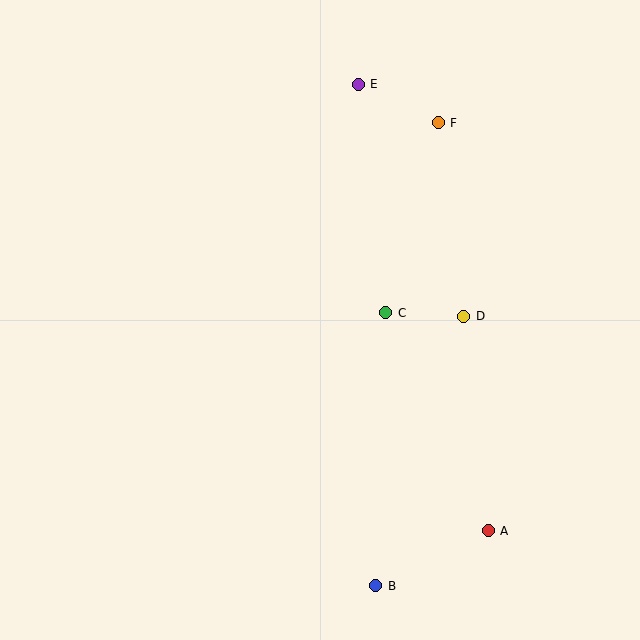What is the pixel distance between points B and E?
The distance between B and E is 502 pixels.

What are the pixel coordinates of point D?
Point D is at (464, 316).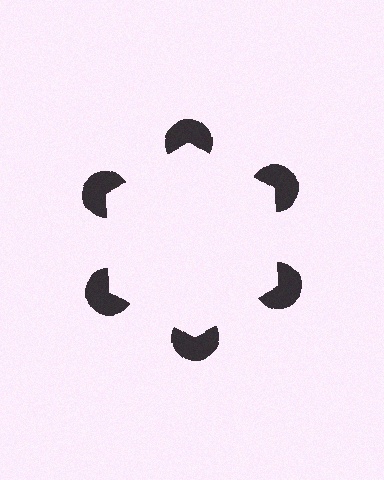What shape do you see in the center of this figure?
An illusory hexagon — its edges are inferred from the aligned wedge cuts in the pac-man discs, not physically drawn.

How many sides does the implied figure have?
6 sides.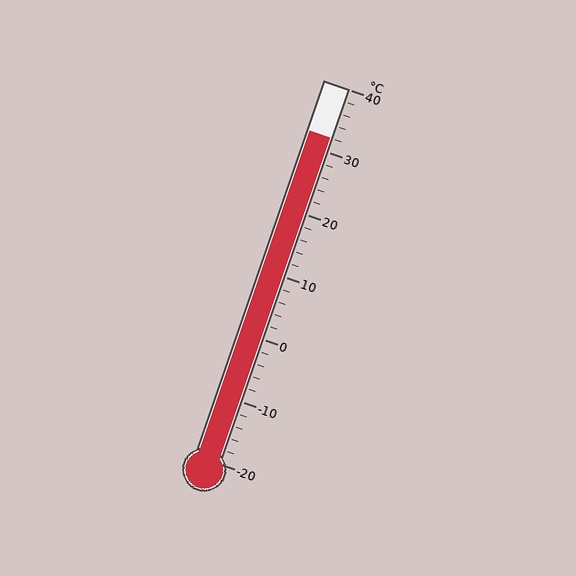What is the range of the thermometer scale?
The thermometer scale ranges from -20°C to 40°C.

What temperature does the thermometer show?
The thermometer shows approximately 32°C.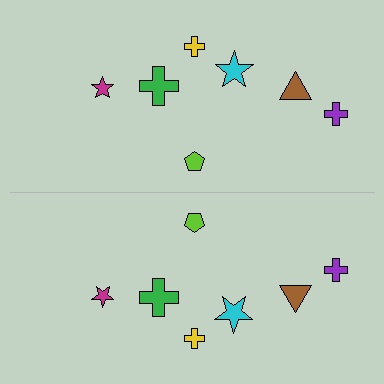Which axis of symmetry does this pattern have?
The pattern has a horizontal axis of symmetry running through the center of the image.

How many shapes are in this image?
There are 14 shapes in this image.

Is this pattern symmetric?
Yes, this pattern has bilateral (reflection) symmetry.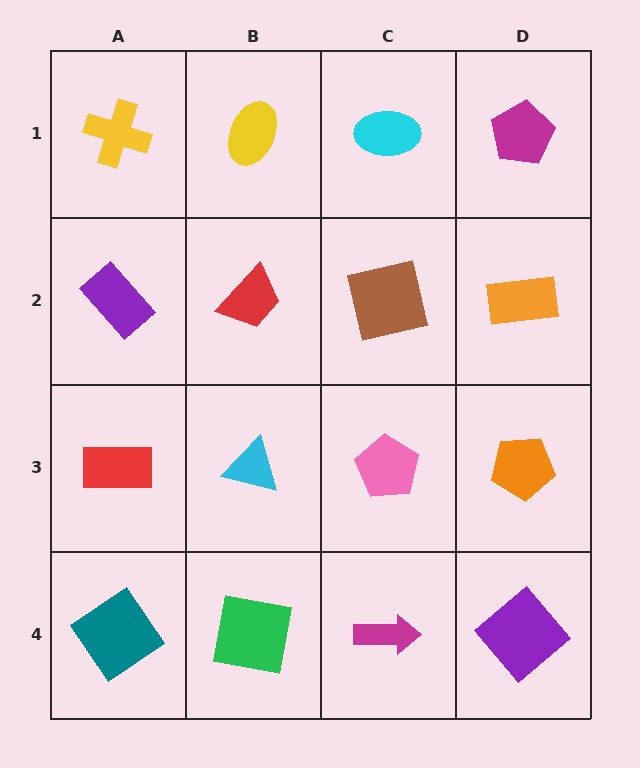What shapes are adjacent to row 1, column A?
A purple rectangle (row 2, column A), a yellow ellipse (row 1, column B).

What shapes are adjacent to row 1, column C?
A brown square (row 2, column C), a yellow ellipse (row 1, column B), a magenta pentagon (row 1, column D).